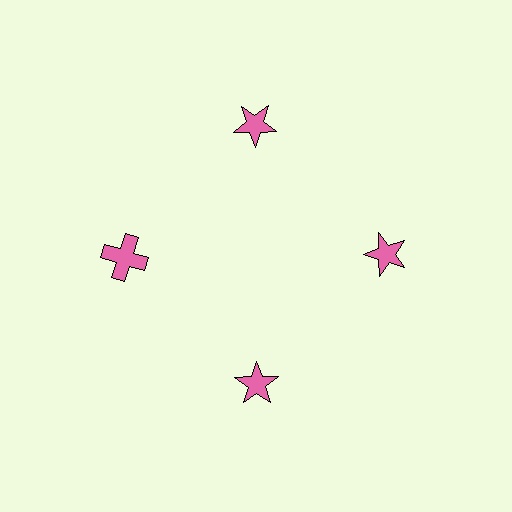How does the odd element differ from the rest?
It has a different shape: cross instead of star.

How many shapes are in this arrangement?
There are 4 shapes arranged in a ring pattern.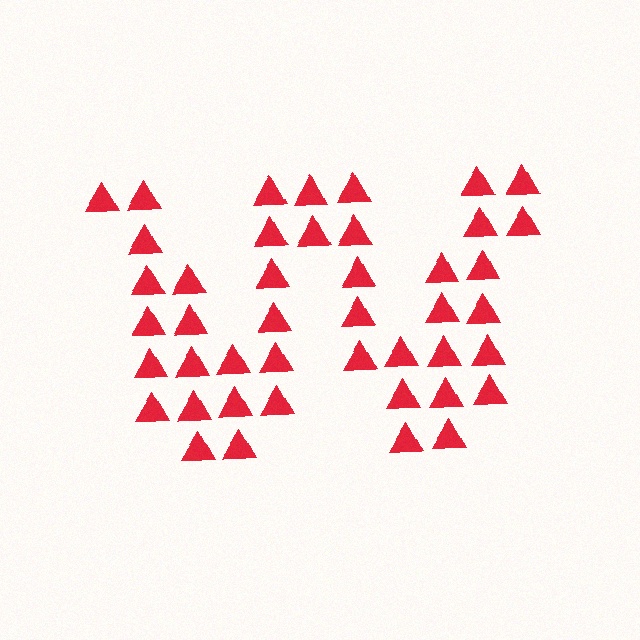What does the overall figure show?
The overall figure shows the letter W.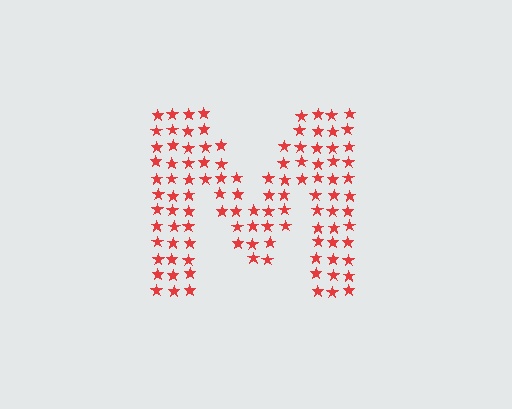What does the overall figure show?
The overall figure shows the letter M.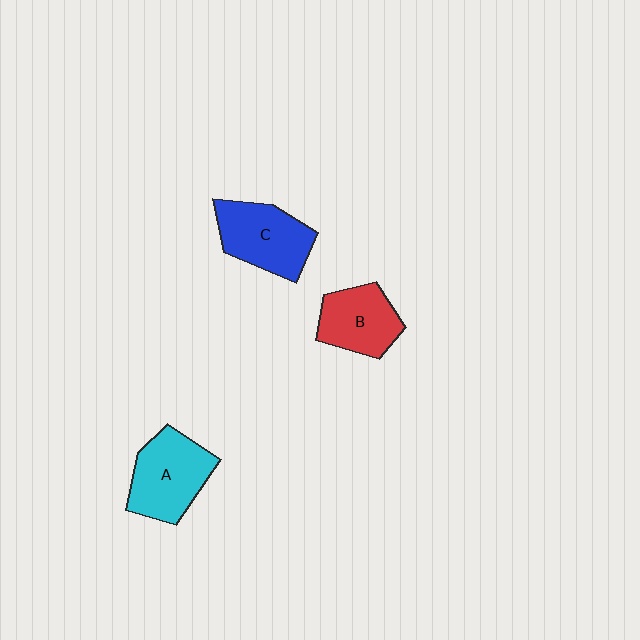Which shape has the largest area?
Shape A (cyan).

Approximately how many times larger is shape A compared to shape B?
Approximately 1.2 times.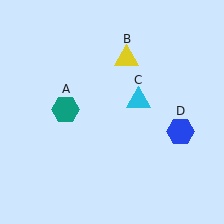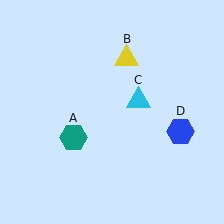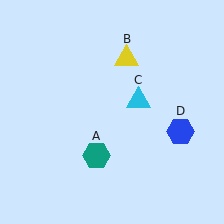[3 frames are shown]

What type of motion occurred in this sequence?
The teal hexagon (object A) rotated counterclockwise around the center of the scene.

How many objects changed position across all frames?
1 object changed position: teal hexagon (object A).